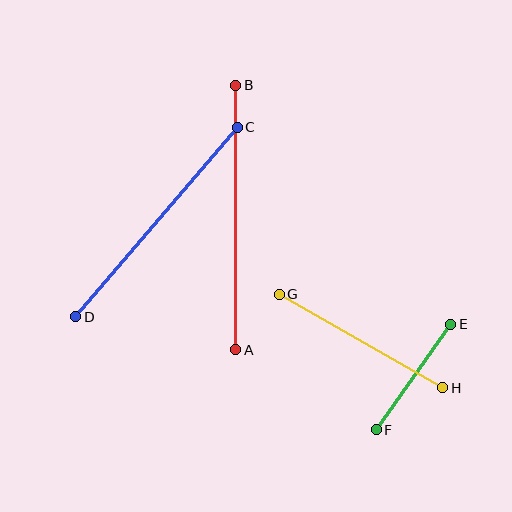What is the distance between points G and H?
The distance is approximately 188 pixels.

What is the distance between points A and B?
The distance is approximately 264 pixels.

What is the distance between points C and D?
The distance is approximately 249 pixels.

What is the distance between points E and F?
The distance is approximately 129 pixels.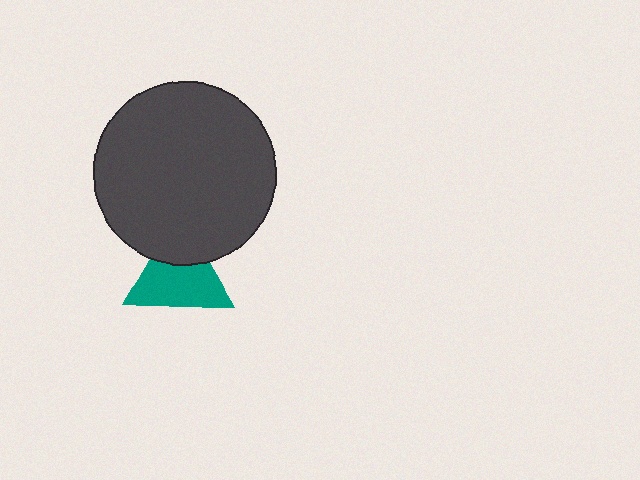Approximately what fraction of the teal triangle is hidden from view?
Roughly 31% of the teal triangle is hidden behind the dark gray circle.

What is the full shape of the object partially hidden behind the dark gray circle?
The partially hidden object is a teal triangle.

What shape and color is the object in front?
The object in front is a dark gray circle.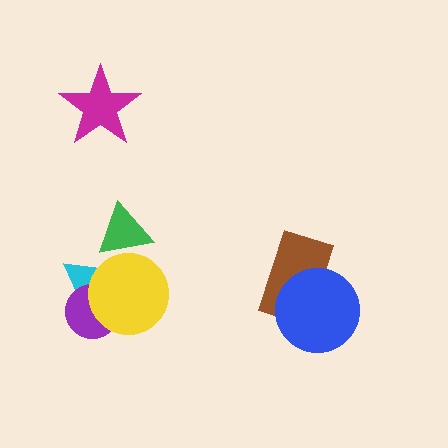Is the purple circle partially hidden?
Yes, it is partially covered by another shape.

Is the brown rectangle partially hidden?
Yes, it is partially covered by another shape.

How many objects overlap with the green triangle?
1 object overlaps with the green triangle.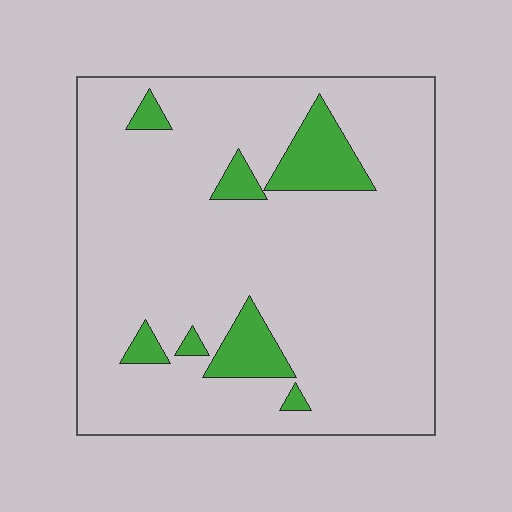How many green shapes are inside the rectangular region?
7.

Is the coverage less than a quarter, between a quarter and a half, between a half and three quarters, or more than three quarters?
Less than a quarter.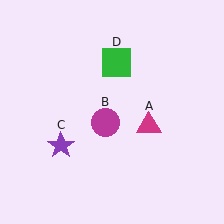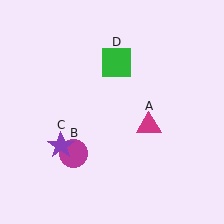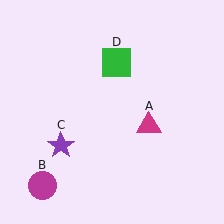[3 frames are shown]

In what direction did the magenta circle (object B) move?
The magenta circle (object B) moved down and to the left.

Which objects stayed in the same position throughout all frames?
Magenta triangle (object A) and purple star (object C) and green square (object D) remained stationary.